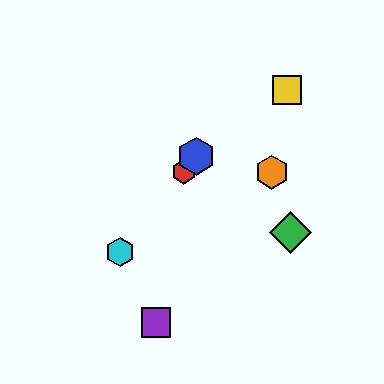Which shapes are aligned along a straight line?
The red hexagon, the blue hexagon, the cyan hexagon are aligned along a straight line.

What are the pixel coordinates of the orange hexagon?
The orange hexagon is at (272, 172).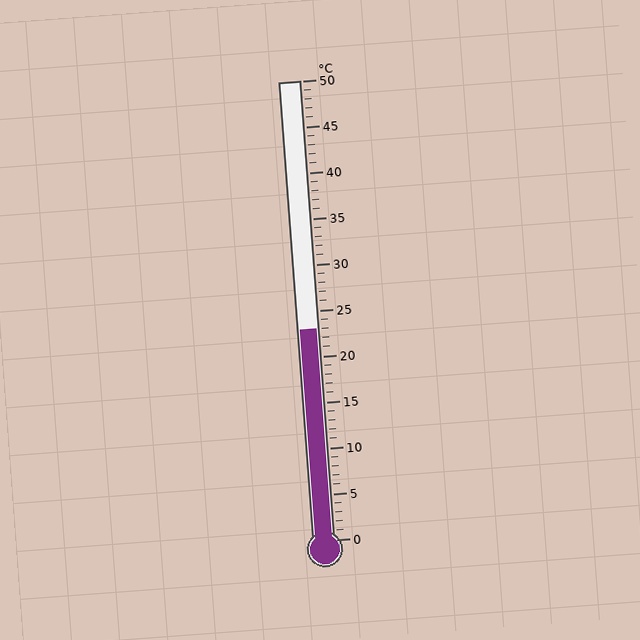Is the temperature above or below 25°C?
The temperature is below 25°C.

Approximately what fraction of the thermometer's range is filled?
The thermometer is filled to approximately 45% of its range.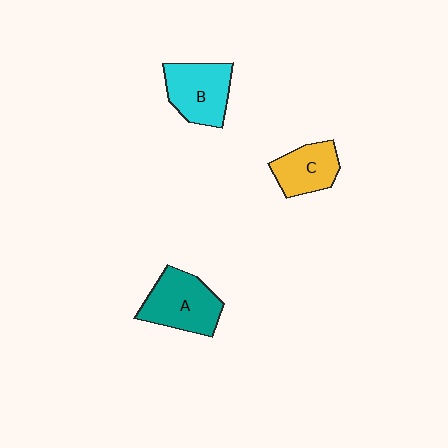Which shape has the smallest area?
Shape C (yellow).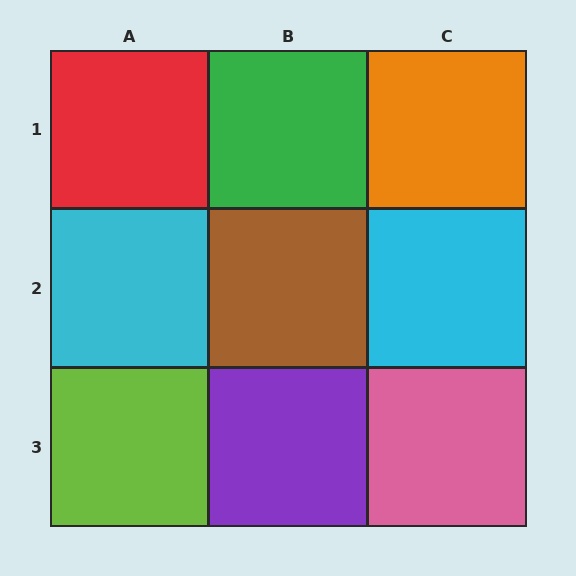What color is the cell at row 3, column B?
Purple.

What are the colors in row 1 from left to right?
Red, green, orange.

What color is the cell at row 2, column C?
Cyan.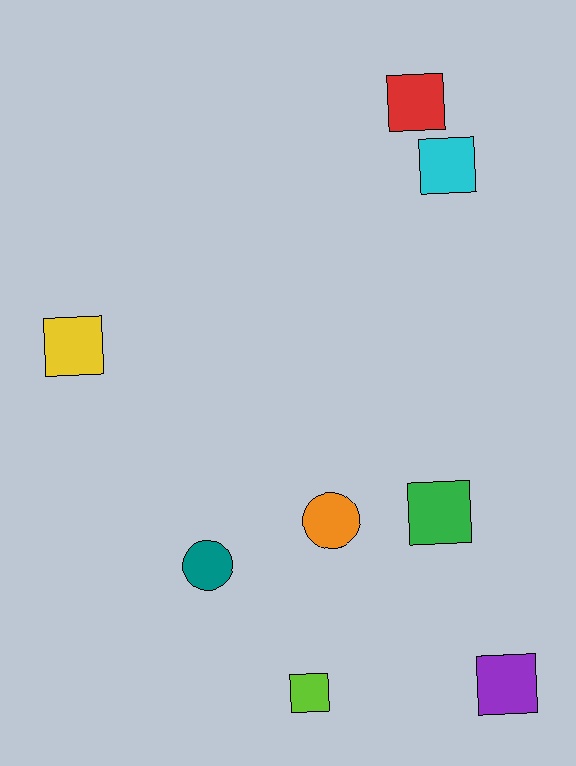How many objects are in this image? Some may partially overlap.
There are 8 objects.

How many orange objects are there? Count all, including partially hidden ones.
There is 1 orange object.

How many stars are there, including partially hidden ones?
There are no stars.